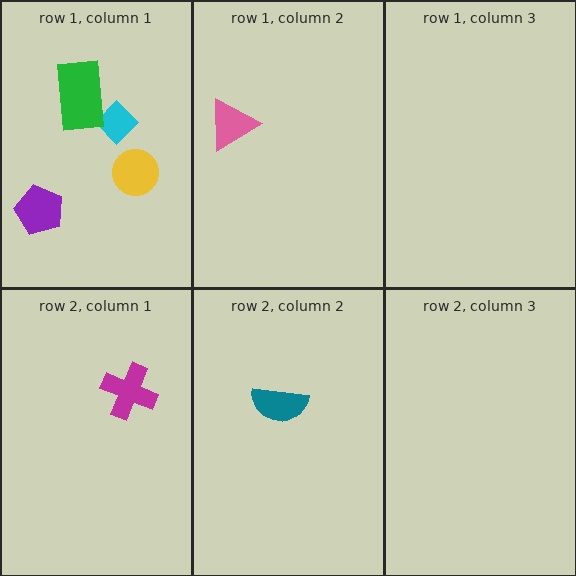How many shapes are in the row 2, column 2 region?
1.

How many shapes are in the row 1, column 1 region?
4.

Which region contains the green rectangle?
The row 1, column 1 region.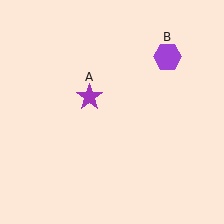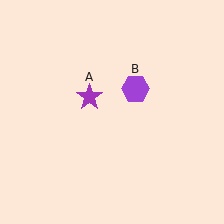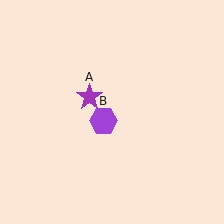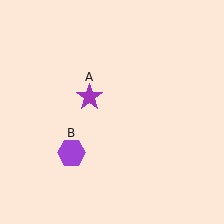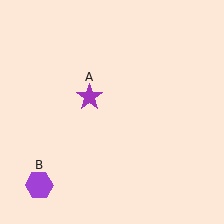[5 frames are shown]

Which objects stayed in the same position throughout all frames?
Purple star (object A) remained stationary.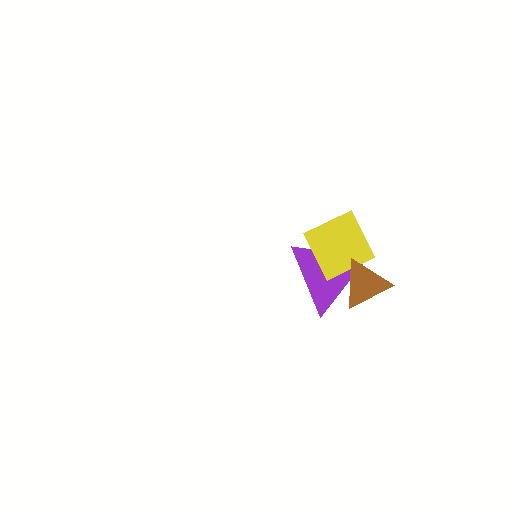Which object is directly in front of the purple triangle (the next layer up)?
The yellow diamond is directly in front of the purple triangle.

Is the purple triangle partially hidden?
Yes, it is partially covered by another shape.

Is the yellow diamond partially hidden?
Yes, it is partially covered by another shape.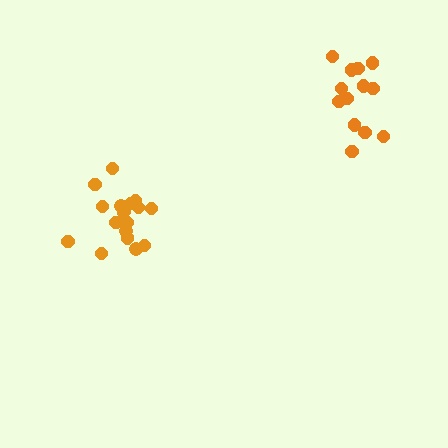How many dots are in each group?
Group 1: 13 dots, Group 2: 18 dots (31 total).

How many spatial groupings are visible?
There are 2 spatial groupings.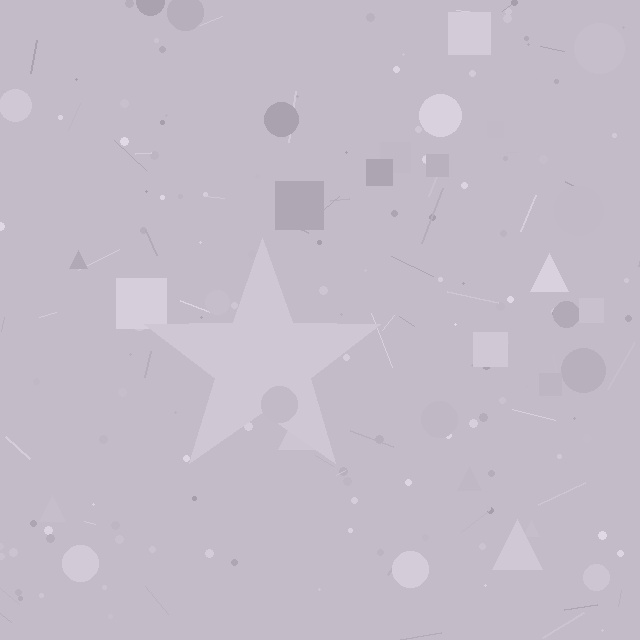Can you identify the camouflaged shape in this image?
The camouflaged shape is a star.